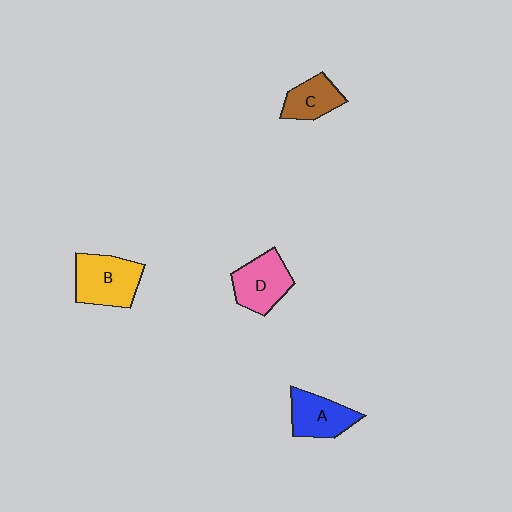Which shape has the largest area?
Shape B (yellow).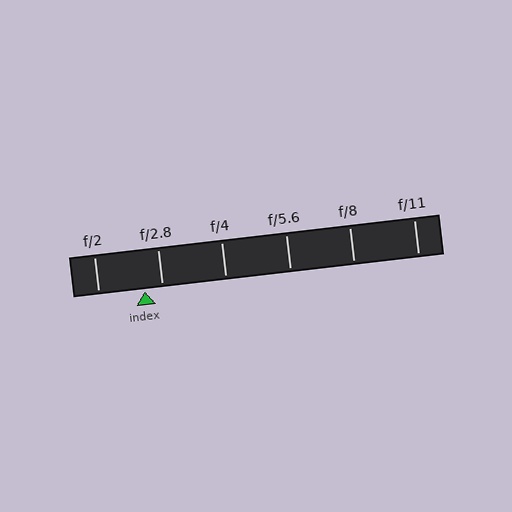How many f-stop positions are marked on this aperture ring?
There are 6 f-stop positions marked.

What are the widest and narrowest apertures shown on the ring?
The widest aperture shown is f/2 and the narrowest is f/11.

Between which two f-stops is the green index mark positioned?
The index mark is between f/2 and f/2.8.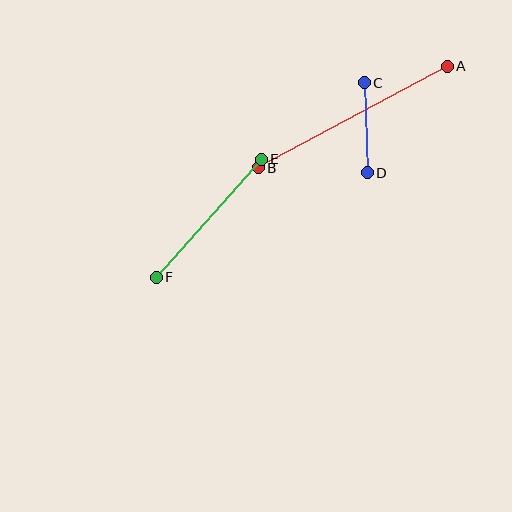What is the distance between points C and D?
The distance is approximately 90 pixels.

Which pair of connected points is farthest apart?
Points A and B are farthest apart.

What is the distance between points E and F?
The distance is approximately 158 pixels.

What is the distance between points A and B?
The distance is approximately 214 pixels.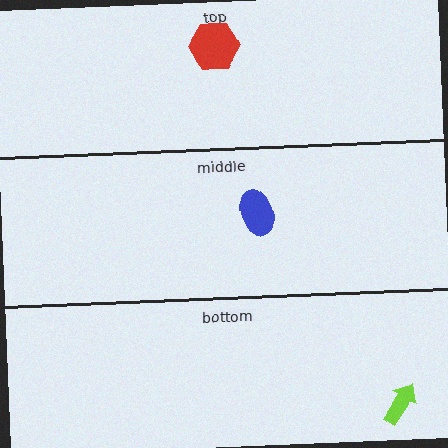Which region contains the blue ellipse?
The middle region.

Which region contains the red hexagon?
The top region.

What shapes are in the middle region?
The blue ellipse.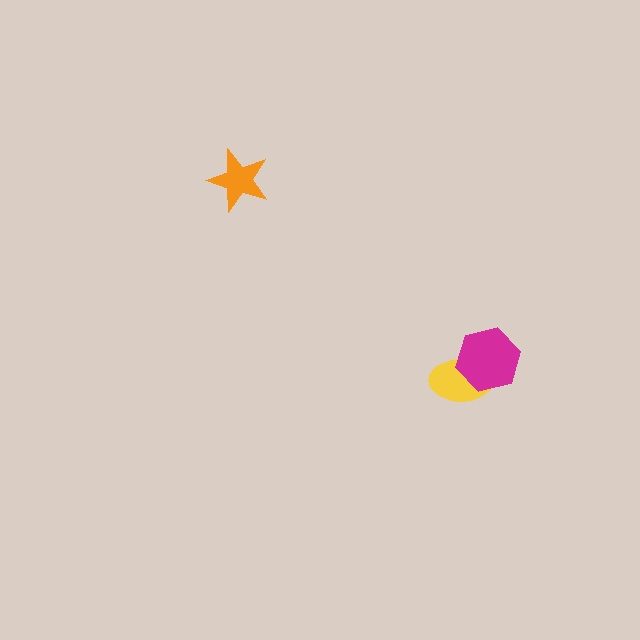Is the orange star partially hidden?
No, no other shape covers it.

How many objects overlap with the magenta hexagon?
1 object overlaps with the magenta hexagon.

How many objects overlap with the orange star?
0 objects overlap with the orange star.